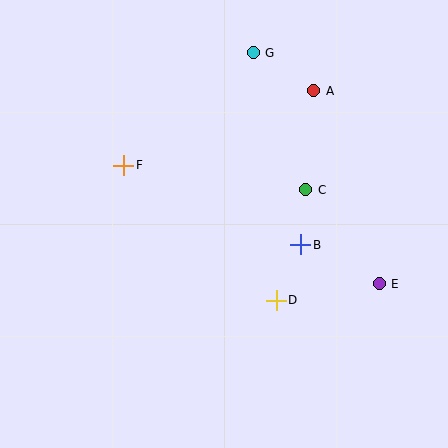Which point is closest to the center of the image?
Point B at (301, 245) is closest to the center.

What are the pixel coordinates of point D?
Point D is at (276, 300).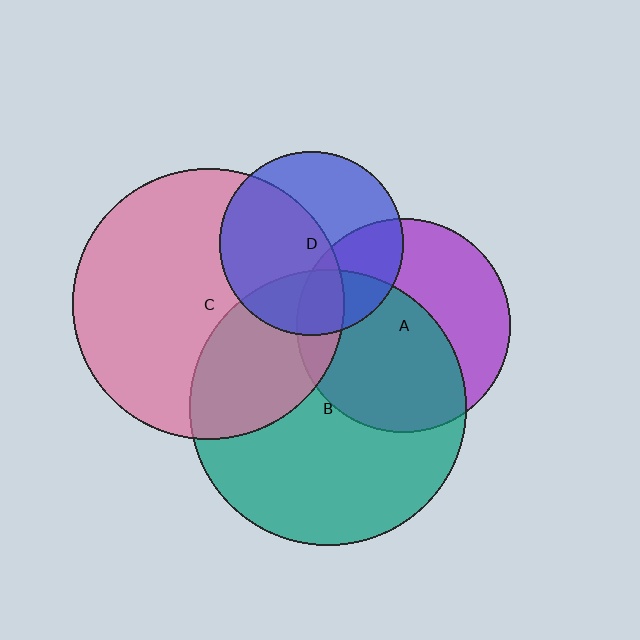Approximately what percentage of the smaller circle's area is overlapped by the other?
Approximately 25%.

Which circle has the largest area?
Circle B (teal).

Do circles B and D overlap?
Yes.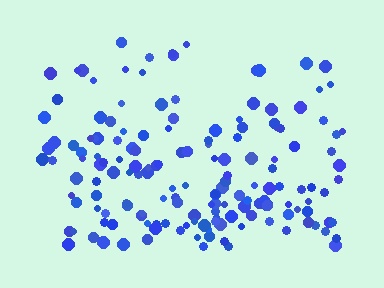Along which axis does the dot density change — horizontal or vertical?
Vertical.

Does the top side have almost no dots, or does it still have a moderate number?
Still a moderate number, just noticeably fewer than the bottom.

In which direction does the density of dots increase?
From top to bottom, with the bottom side densest.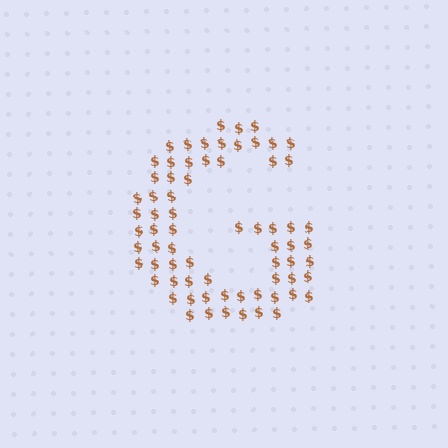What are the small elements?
The small elements are dollar signs.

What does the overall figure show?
The overall figure shows the letter G.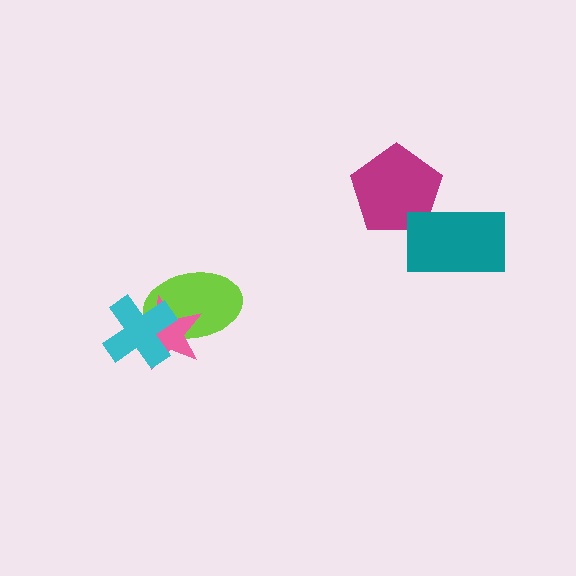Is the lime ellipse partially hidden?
Yes, it is partially covered by another shape.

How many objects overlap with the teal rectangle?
1 object overlaps with the teal rectangle.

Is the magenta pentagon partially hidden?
Yes, it is partially covered by another shape.